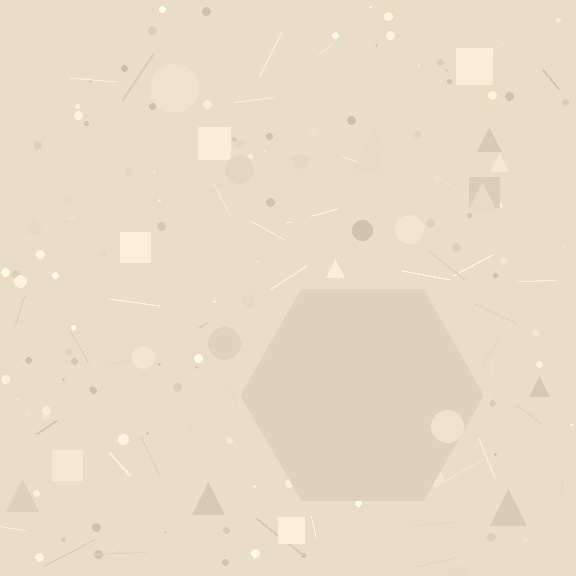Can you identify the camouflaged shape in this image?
The camouflaged shape is a hexagon.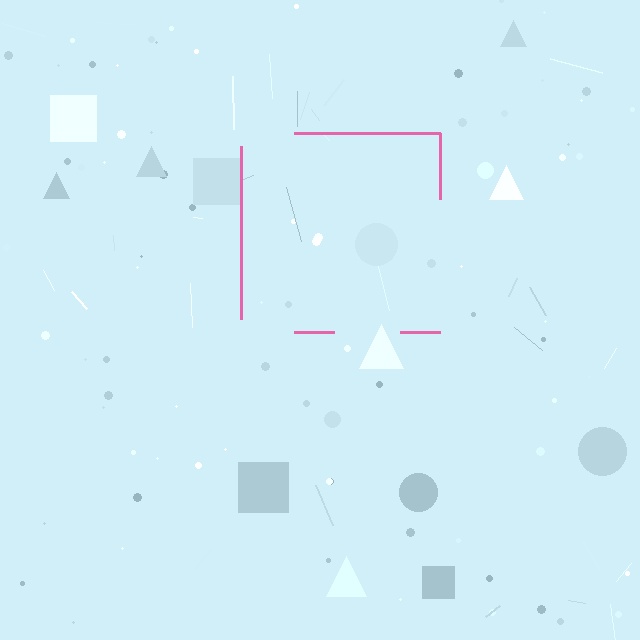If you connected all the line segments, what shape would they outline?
They would outline a square.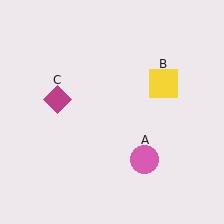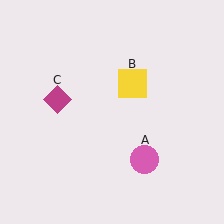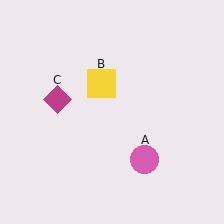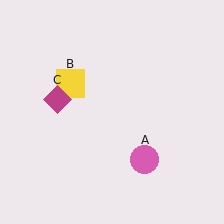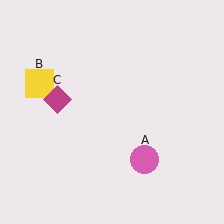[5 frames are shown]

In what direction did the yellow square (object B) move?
The yellow square (object B) moved left.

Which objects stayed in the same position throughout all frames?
Pink circle (object A) and magenta diamond (object C) remained stationary.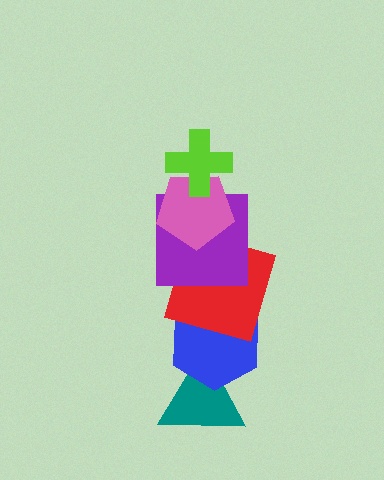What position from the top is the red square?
The red square is 4th from the top.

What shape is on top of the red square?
The purple square is on top of the red square.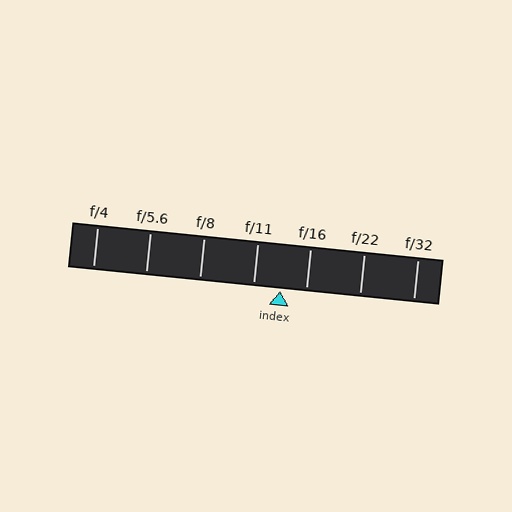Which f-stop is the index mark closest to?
The index mark is closest to f/16.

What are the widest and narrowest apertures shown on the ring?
The widest aperture shown is f/4 and the narrowest is f/32.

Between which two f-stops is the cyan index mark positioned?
The index mark is between f/11 and f/16.